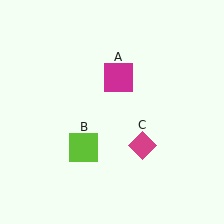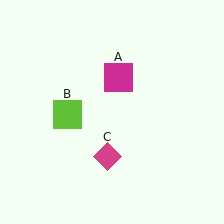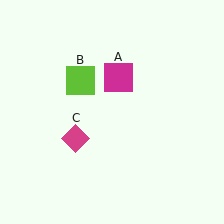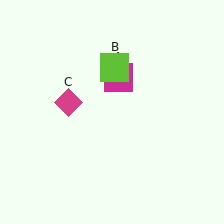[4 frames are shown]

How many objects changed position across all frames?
2 objects changed position: lime square (object B), magenta diamond (object C).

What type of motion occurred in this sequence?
The lime square (object B), magenta diamond (object C) rotated clockwise around the center of the scene.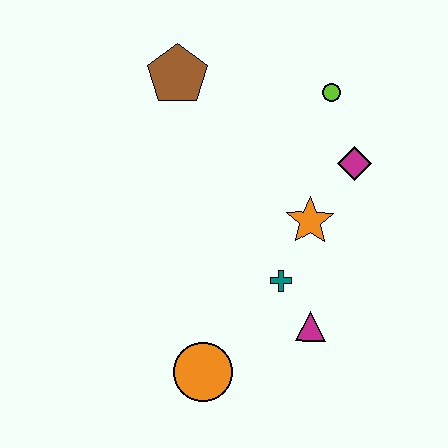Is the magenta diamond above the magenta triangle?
Yes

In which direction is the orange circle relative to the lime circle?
The orange circle is below the lime circle.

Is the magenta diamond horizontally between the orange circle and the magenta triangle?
No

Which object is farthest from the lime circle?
The orange circle is farthest from the lime circle.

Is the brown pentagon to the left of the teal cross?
Yes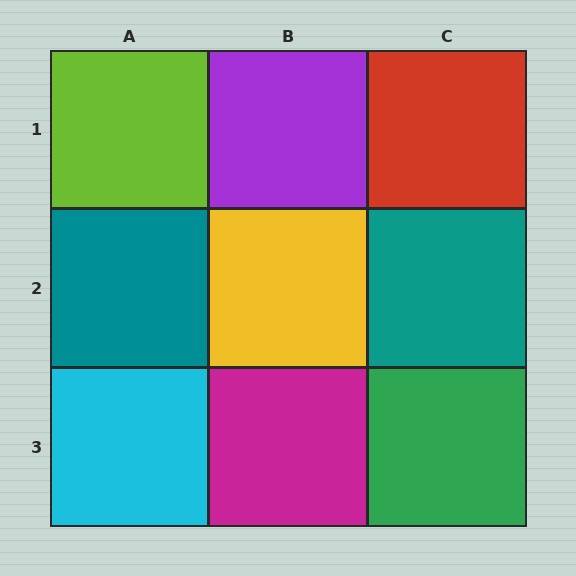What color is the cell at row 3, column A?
Cyan.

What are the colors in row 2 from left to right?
Teal, yellow, teal.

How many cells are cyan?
1 cell is cyan.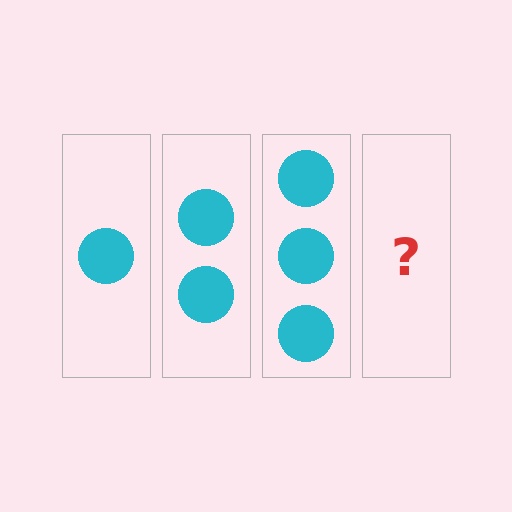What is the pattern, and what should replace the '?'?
The pattern is that each step adds one more circle. The '?' should be 4 circles.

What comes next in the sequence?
The next element should be 4 circles.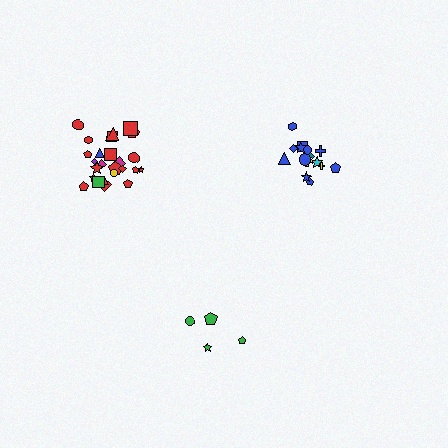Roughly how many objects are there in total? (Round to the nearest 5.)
Roughly 45 objects in total.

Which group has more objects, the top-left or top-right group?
The top-left group.